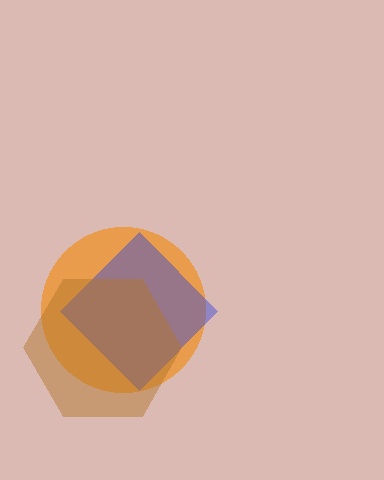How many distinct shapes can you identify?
There are 3 distinct shapes: an orange circle, a blue diamond, a brown hexagon.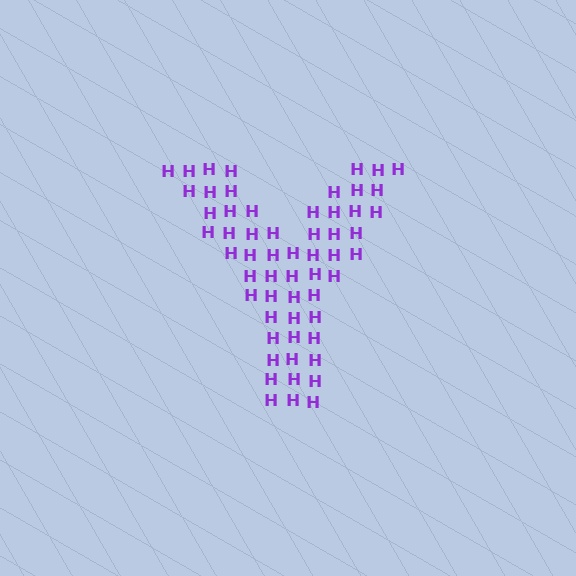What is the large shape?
The large shape is the letter Y.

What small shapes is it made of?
It is made of small letter H's.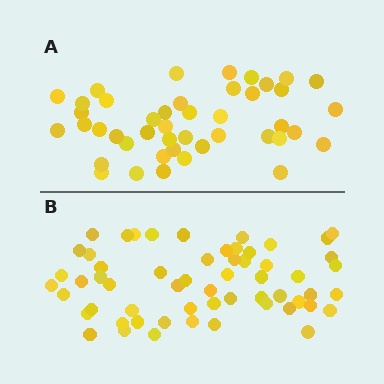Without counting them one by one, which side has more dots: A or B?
Region B (the bottom region) has more dots.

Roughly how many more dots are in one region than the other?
Region B has approximately 15 more dots than region A.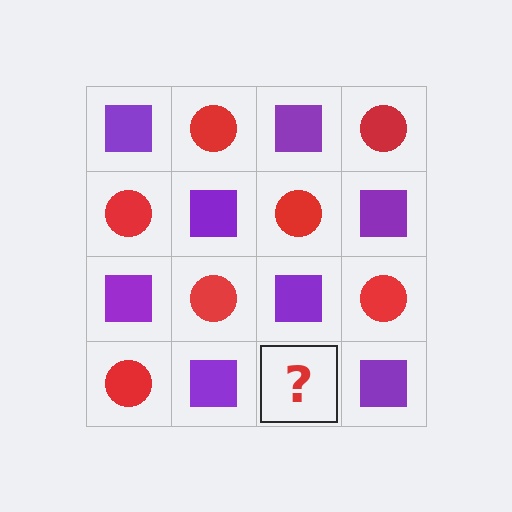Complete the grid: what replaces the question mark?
The question mark should be replaced with a red circle.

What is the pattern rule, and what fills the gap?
The rule is that it alternates purple square and red circle in a checkerboard pattern. The gap should be filled with a red circle.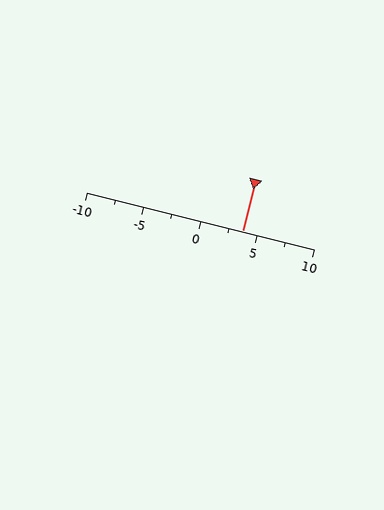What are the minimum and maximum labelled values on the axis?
The axis runs from -10 to 10.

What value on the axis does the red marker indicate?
The marker indicates approximately 3.8.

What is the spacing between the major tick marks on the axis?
The major ticks are spaced 5 apart.